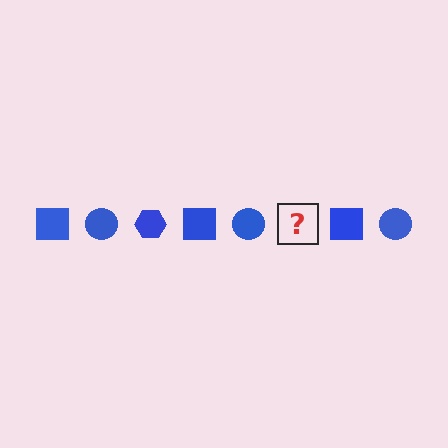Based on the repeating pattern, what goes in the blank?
The blank should be a blue hexagon.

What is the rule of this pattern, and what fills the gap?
The rule is that the pattern cycles through square, circle, hexagon shapes in blue. The gap should be filled with a blue hexagon.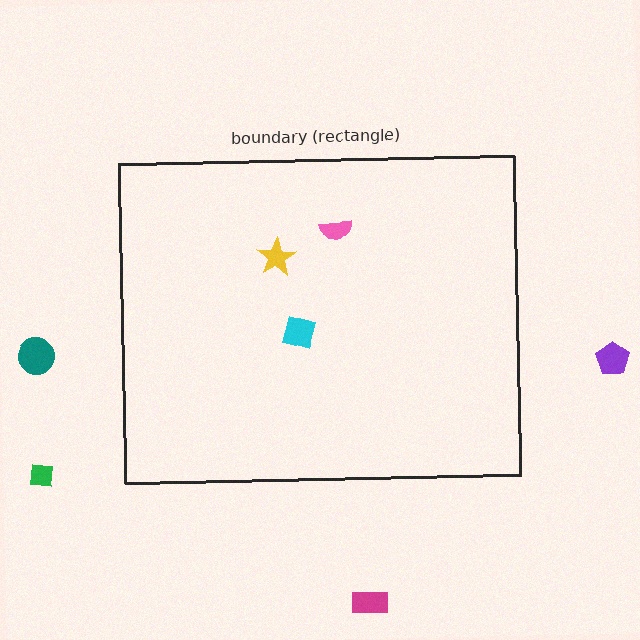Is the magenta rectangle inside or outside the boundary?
Outside.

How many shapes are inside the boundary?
3 inside, 4 outside.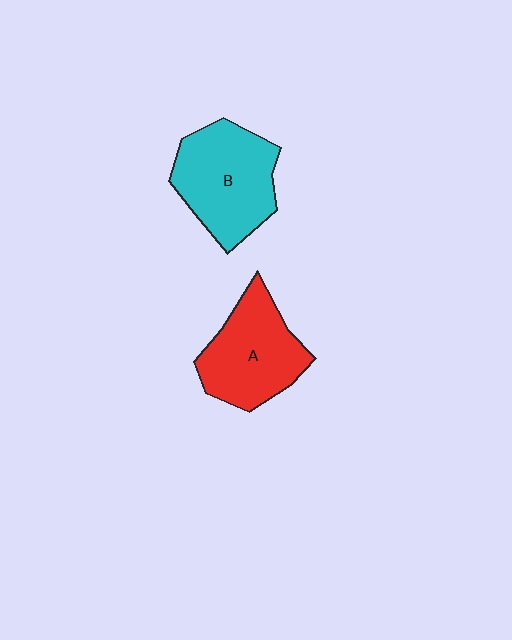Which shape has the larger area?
Shape B (cyan).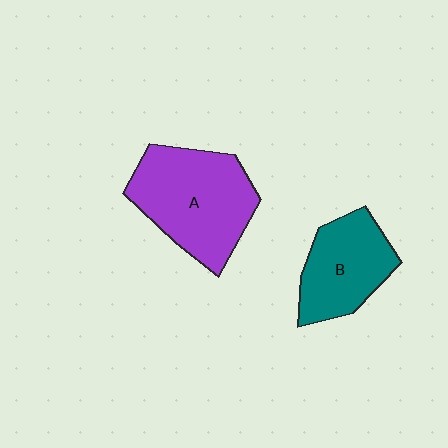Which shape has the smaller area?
Shape B (teal).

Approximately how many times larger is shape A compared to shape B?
Approximately 1.4 times.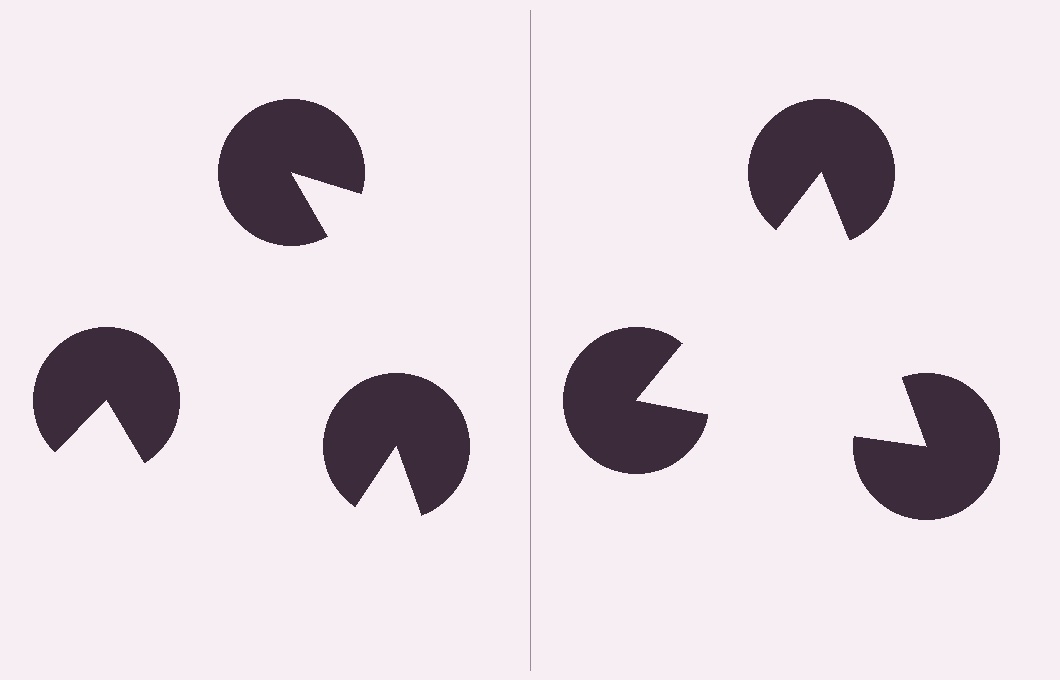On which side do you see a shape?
An illusory triangle appears on the right side. On the left side the wedge cuts are rotated, so no coherent shape forms.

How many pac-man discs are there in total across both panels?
6 — 3 on each side.